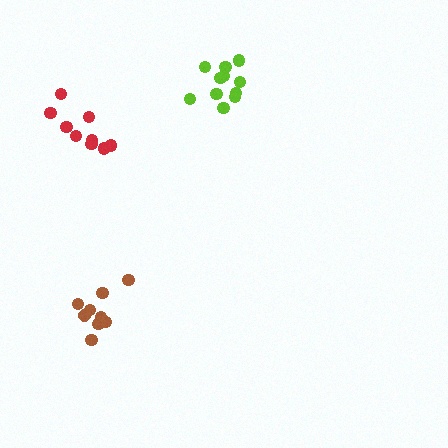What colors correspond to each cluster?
The clusters are colored: red, brown, lime.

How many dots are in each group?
Group 1: 9 dots, Group 2: 9 dots, Group 3: 11 dots (29 total).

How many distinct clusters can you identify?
There are 3 distinct clusters.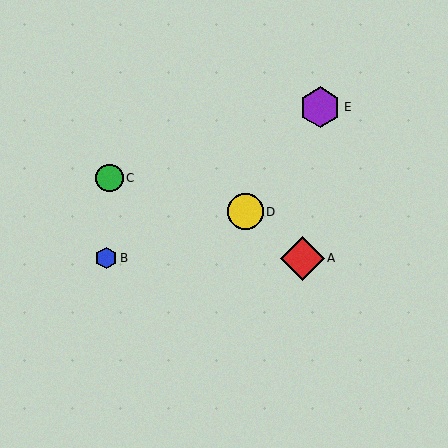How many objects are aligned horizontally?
2 objects (A, B) are aligned horizontally.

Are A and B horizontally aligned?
Yes, both are at y≈258.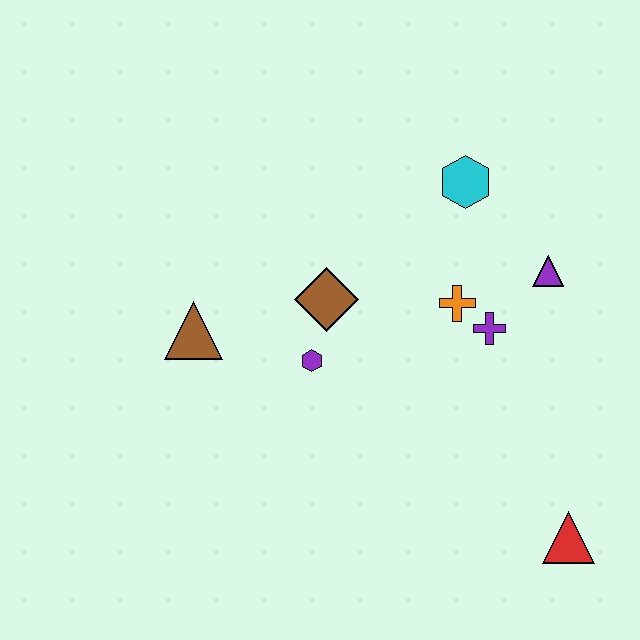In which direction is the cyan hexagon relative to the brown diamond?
The cyan hexagon is to the right of the brown diamond.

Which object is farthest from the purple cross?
The brown triangle is farthest from the purple cross.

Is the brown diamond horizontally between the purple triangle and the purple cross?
No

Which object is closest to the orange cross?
The purple cross is closest to the orange cross.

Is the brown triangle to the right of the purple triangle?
No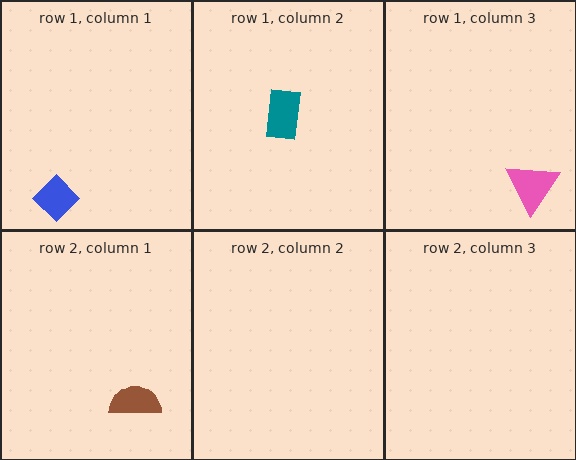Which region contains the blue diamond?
The row 1, column 1 region.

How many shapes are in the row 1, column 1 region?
1.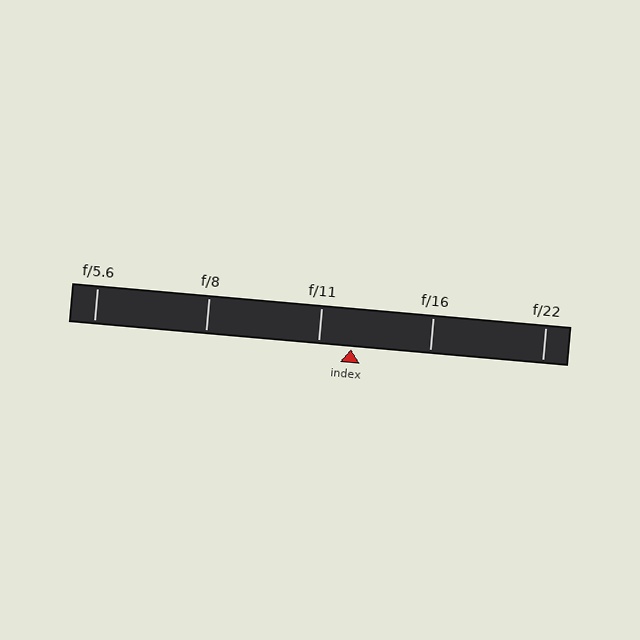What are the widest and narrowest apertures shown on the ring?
The widest aperture shown is f/5.6 and the narrowest is f/22.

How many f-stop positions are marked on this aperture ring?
There are 5 f-stop positions marked.